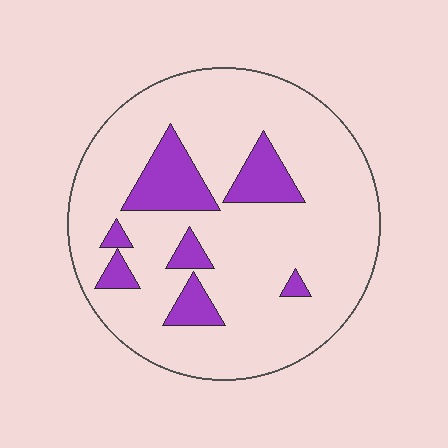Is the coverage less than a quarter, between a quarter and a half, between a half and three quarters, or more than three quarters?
Less than a quarter.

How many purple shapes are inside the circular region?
7.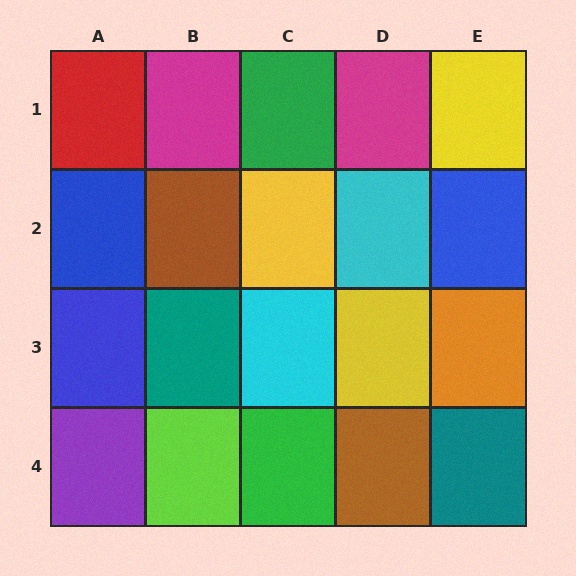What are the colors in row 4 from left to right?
Purple, lime, green, brown, teal.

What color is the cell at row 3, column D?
Yellow.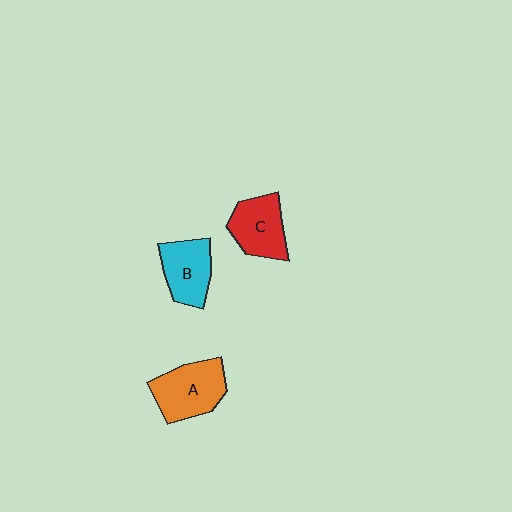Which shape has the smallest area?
Shape B (cyan).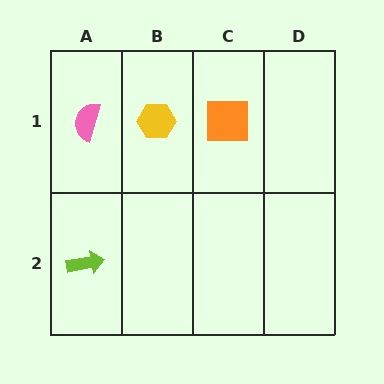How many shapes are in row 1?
3 shapes.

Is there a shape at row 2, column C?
No, that cell is empty.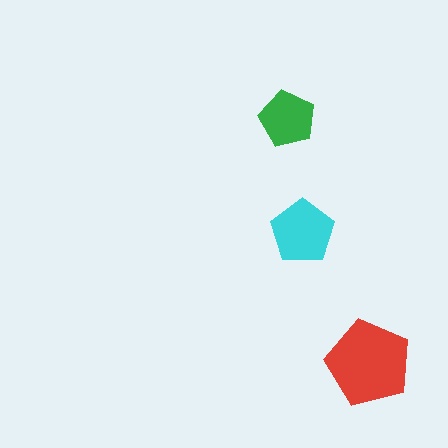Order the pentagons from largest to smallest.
the red one, the cyan one, the green one.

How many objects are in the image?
There are 3 objects in the image.